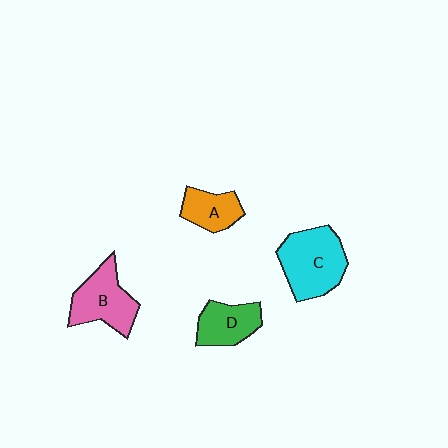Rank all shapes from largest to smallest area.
From largest to smallest: C (cyan), B (pink), D (green), A (orange).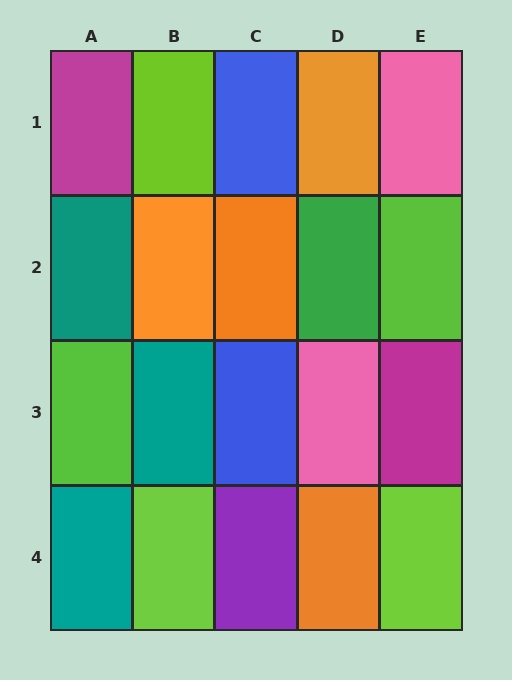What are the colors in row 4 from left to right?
Teal, lime, purple, orange, lime.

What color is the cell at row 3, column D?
Pink.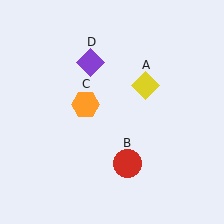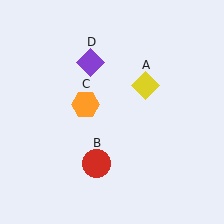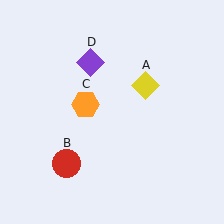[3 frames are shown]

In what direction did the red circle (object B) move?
The red circle (object B) moved left.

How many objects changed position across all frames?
1 object changed position: red circle (object B).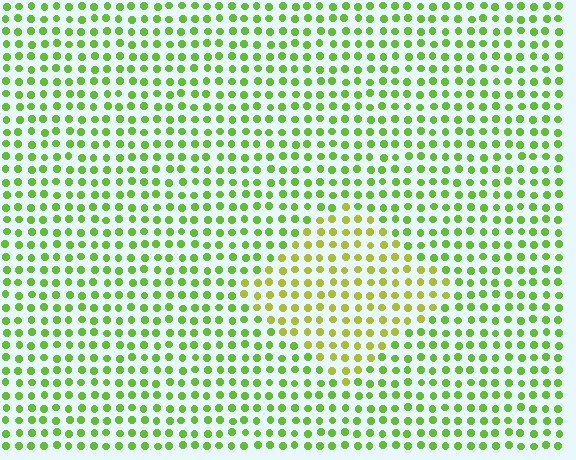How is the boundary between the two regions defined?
The boundary is defined purely by a slight shift in hue (about 31 degrees). Spacing, size, and orientation are identical on both sides.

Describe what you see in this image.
The image is filled with small lime elements in a uniform arrangement. A diamond-shaped region is visible where the elements are tinted to a slightly different hue, forming a subtle color boundary.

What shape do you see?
I see a diamond.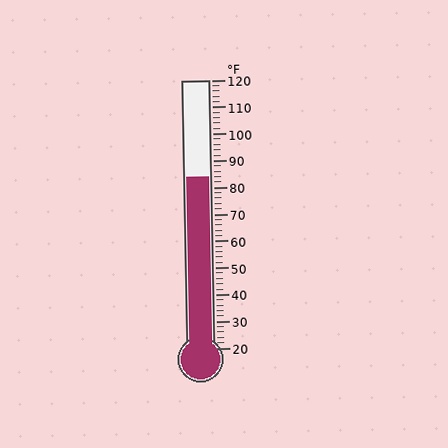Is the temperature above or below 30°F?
The temperature is above 30°F.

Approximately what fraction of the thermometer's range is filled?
The thermometer is filled to approximately 65% of its range.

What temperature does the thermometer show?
The thermometer shows approximately 84°F.